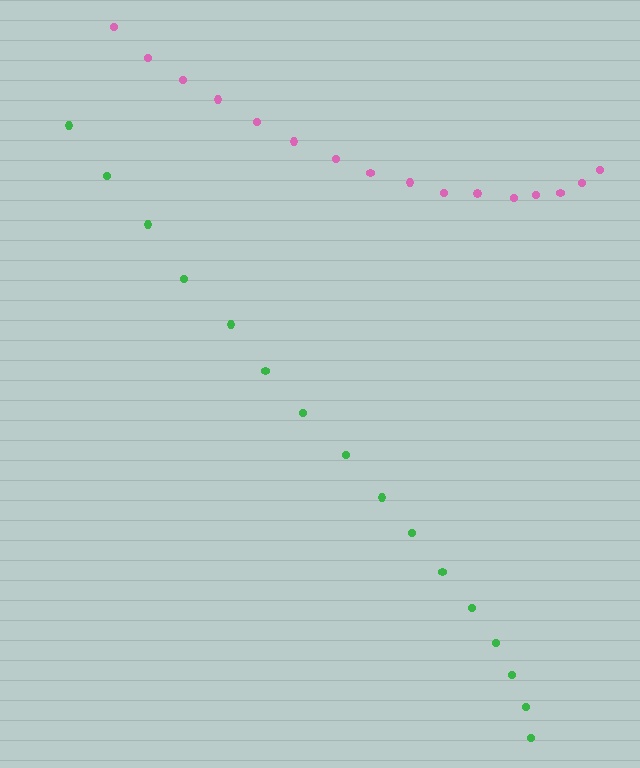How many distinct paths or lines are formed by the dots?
There are 2 distinct paths.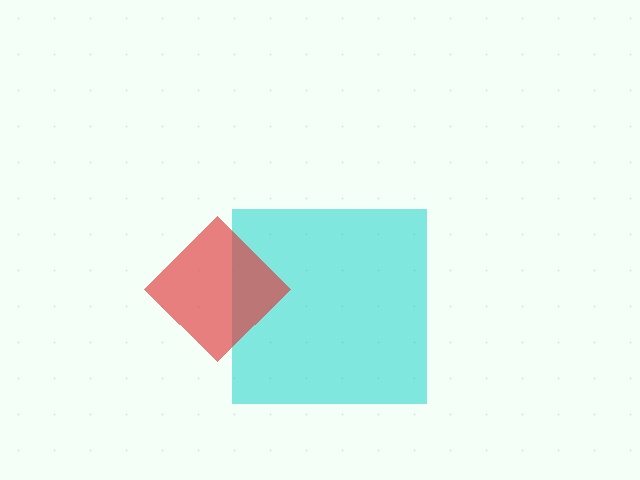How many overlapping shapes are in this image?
There are 2 overlapping shapes in the image.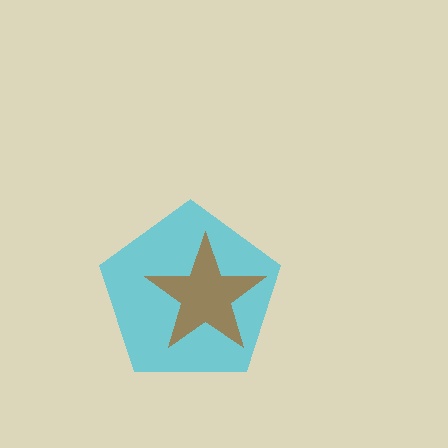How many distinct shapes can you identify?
There are 2 distinct shapes: a cyan pentagon, a brown star.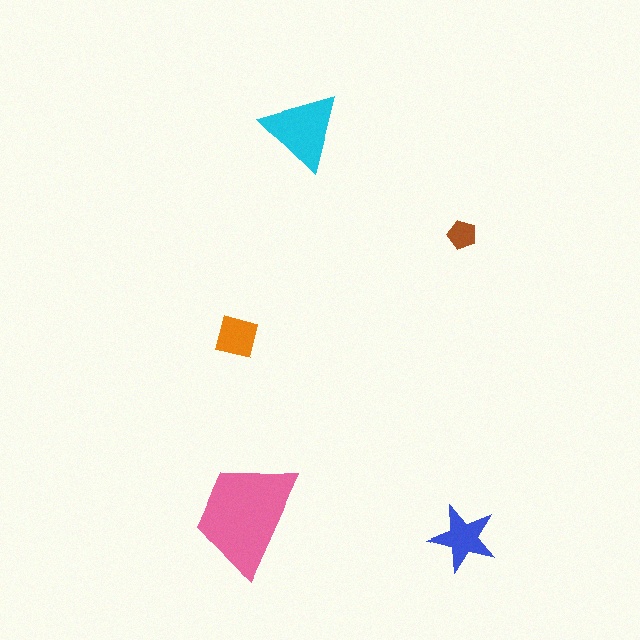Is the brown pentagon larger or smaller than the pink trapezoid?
Smaller.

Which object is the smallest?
The brown pentagon.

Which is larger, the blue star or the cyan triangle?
The cyan triangle.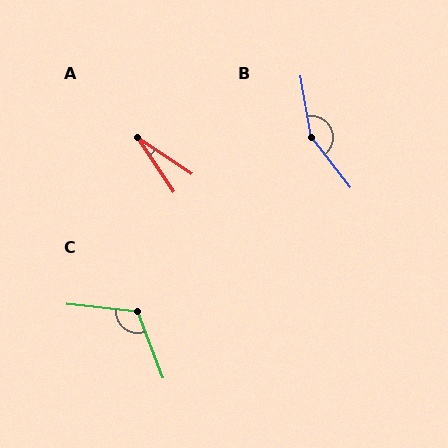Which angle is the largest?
B, at approximately 151 degrees.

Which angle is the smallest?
A, at approximately 23 degrees.